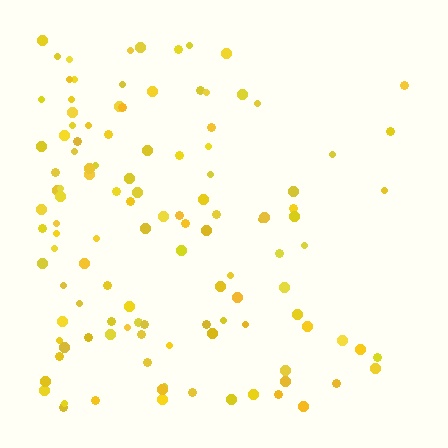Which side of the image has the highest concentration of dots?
The left.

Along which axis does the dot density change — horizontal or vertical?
Horizontal.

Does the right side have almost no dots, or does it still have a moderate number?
Still a moderate number, just noticeably fewer than the left.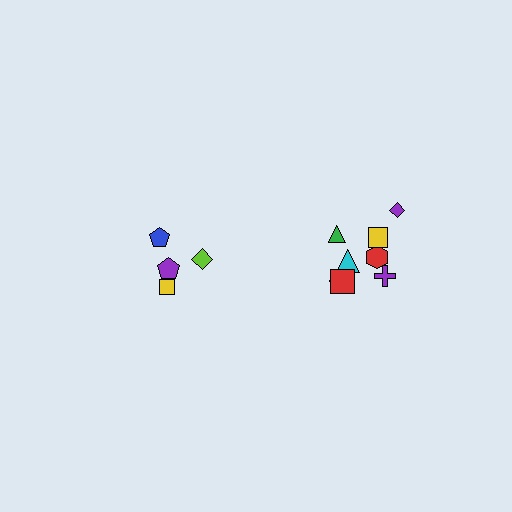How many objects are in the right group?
There are 8 objects.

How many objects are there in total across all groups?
There are 12 objects.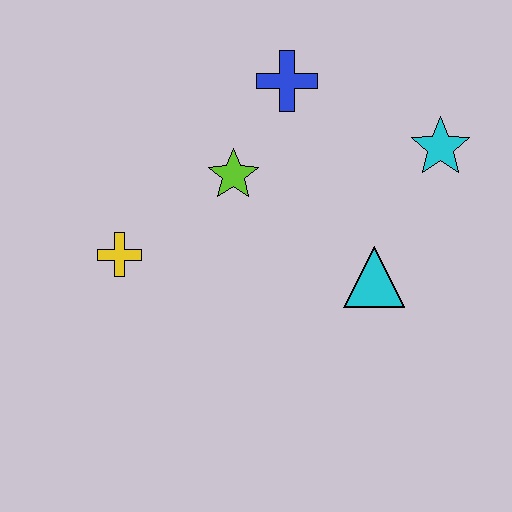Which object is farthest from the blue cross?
The yellow cross is farthest from the blue cross.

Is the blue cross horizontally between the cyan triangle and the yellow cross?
Yes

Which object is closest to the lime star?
The blue cross is closest to the lime star.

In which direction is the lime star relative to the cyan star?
The lime star is to the left of the cyan star.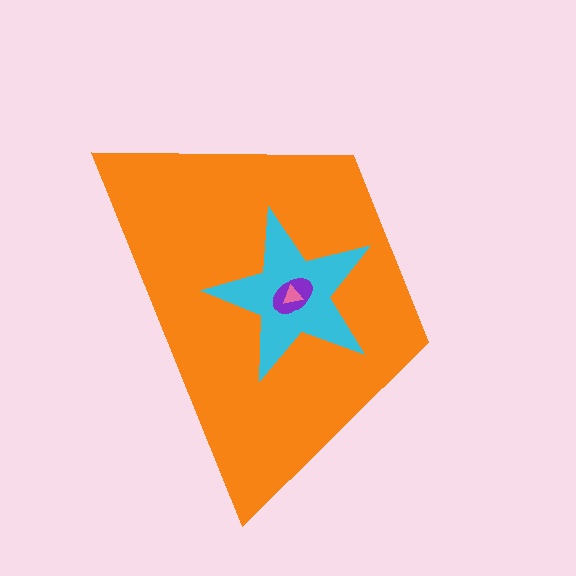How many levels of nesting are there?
4.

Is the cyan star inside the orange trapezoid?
Yes.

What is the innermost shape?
The pink triangle.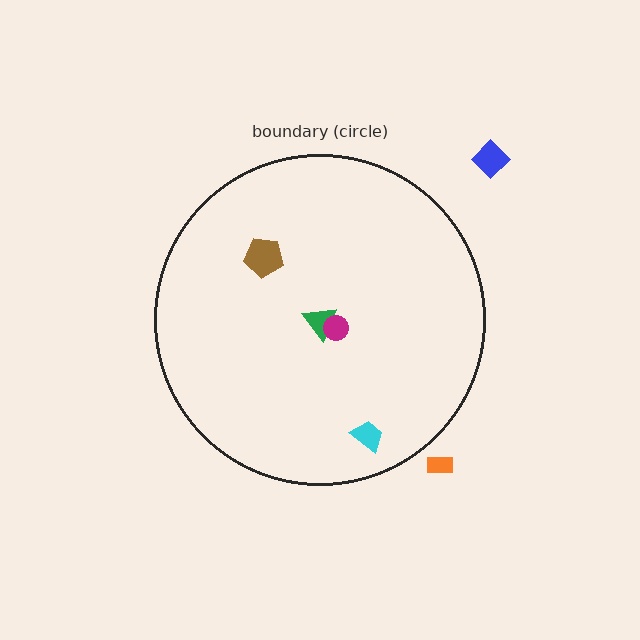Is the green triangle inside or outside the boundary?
Inside.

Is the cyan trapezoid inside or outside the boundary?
Inside.